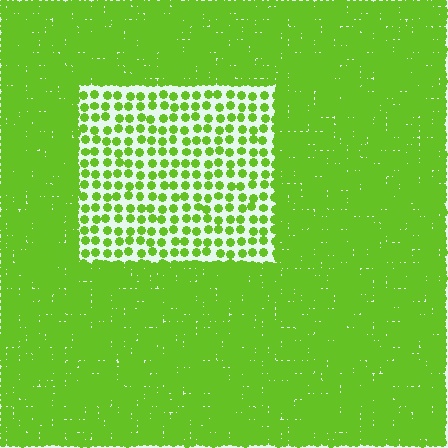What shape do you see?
I see a rectangle.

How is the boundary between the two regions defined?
The boundary is defined by a change in element density (approximately 2.9x ratio). All elements are the same color, size, and shape.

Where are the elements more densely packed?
The elements are more densely packed outside the rectangle boundary.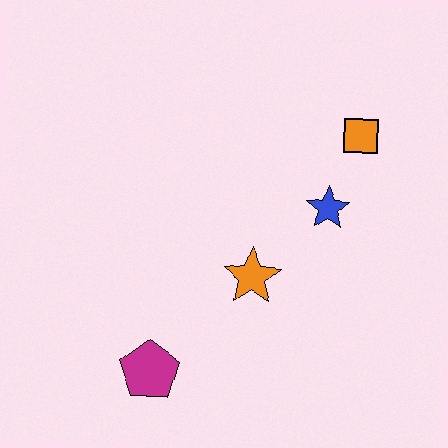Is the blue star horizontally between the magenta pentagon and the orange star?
No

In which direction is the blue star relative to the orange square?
The blue star is below the orange square.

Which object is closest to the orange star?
The blue star is closest to the orange star.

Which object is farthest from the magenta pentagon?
The orange square is farthest from the magenta pentagon.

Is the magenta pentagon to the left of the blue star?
Yes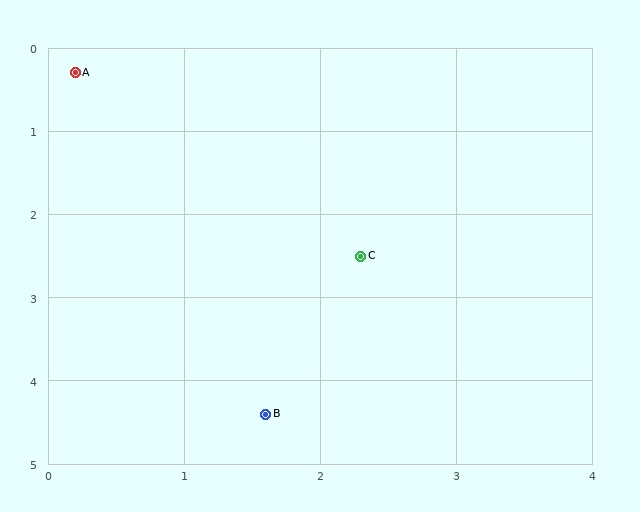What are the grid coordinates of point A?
Point A is at approximately (0.2, 0.3).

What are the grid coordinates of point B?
Point B is at approximately (1.6, 4.4).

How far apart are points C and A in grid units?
Points C and A are about 3.0 grid units apart.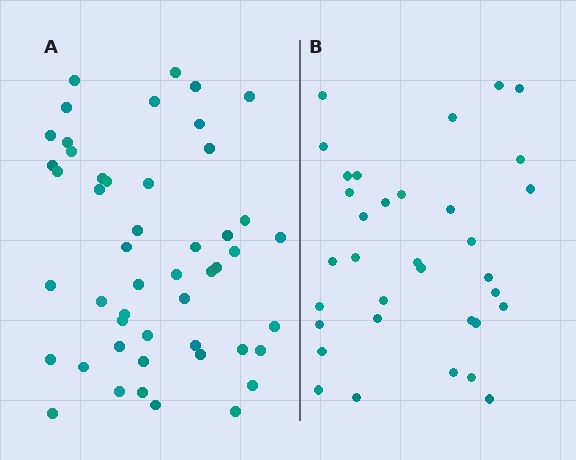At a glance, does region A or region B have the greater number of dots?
Region A (the left region) has more dots.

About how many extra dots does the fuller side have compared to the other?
Region A has approximately 15 more dots than region B.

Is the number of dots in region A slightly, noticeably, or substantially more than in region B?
Region A has noticeably more, but not dramatically so. The ratio is roughly 1.4 to 1.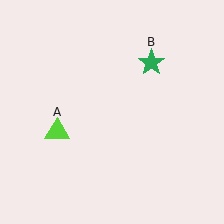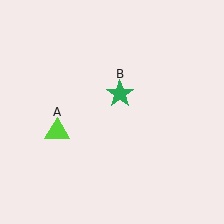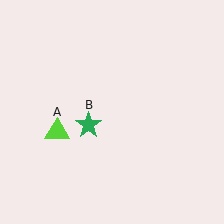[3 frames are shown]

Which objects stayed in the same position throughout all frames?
Lime triangle (object A) remained stationary.